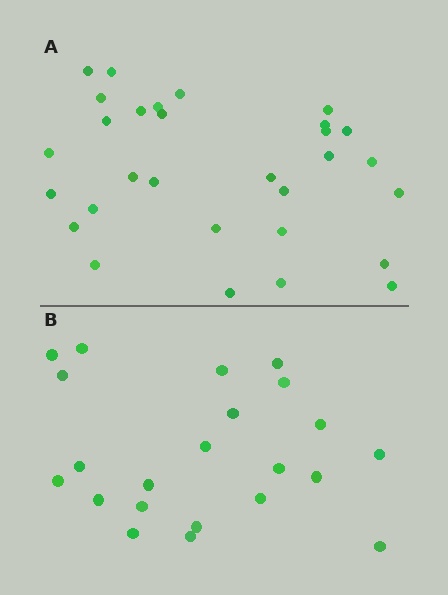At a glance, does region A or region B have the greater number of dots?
Region A (the top region) has more dots.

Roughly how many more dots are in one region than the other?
Region A has roughly 8 or so more dots than region B.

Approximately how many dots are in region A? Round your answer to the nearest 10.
About 30 dots.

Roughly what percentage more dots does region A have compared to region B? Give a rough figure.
About 35% more.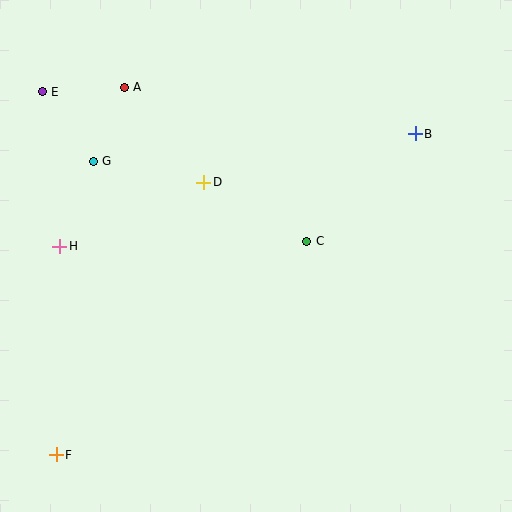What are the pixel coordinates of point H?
Point H is at (60, 246).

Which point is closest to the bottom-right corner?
Point C is closest to the bottom-right corner.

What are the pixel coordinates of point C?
Point C is at (307, 241).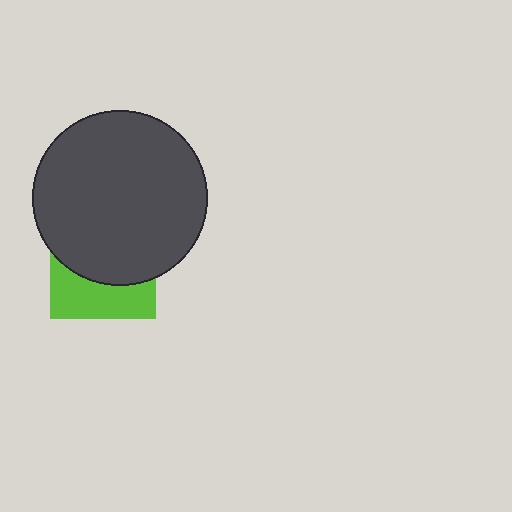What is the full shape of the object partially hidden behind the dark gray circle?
The partially hidden object is a lime square.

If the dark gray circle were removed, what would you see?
You would see the complete lime square.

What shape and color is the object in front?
The object in front is a dark gray circle.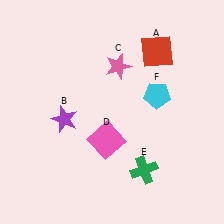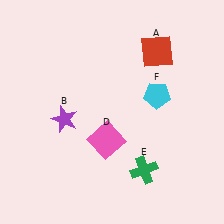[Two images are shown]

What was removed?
The pink star (C) was removed in Image 2.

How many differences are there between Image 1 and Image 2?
There is 1 difference between the two images.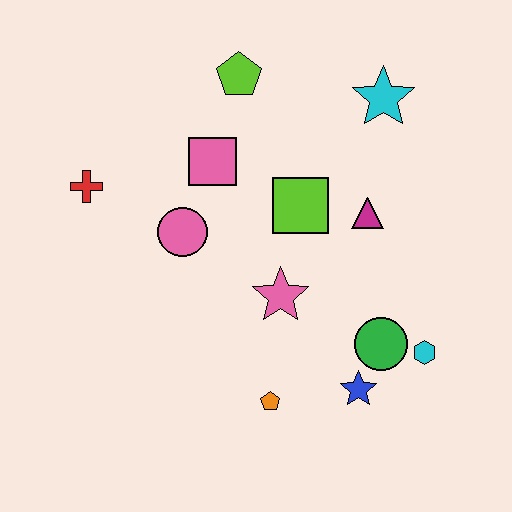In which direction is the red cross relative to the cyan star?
The red cross is to the left of the cyan star.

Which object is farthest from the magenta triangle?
The red cross is farthest from the magenta triangle.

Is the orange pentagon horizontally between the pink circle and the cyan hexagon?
Yes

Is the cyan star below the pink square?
No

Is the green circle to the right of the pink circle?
Yes